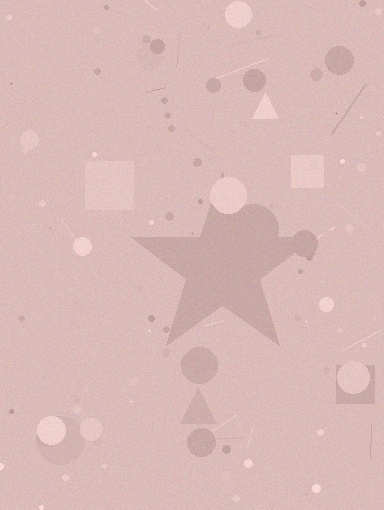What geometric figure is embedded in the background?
A star is embedded in the background.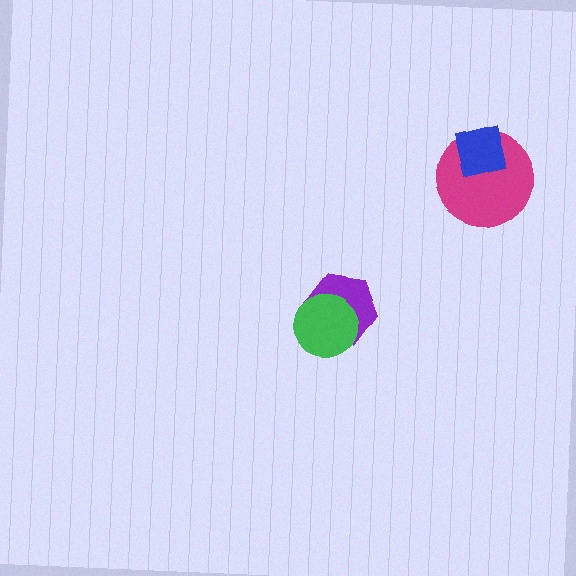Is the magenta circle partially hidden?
Yes, it is partially covered by another shape.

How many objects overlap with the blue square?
1 object overlaps with the blue square.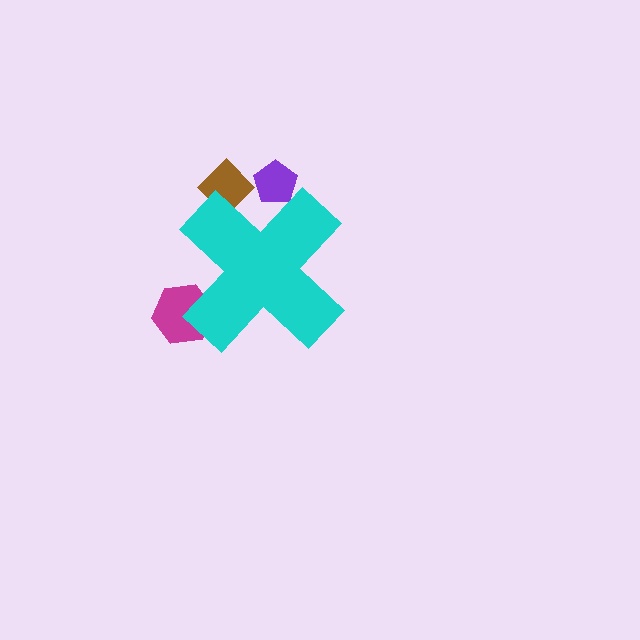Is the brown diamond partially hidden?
Yes, the brown diamond is partially hidden behind the cyan cross.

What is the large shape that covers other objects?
A cyan cross.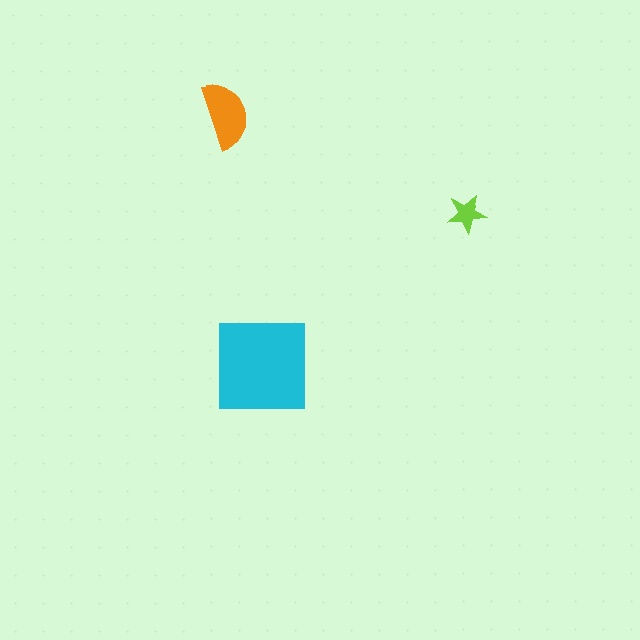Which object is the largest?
The cyan square.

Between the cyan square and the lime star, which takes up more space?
The cyan square.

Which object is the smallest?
The lime star.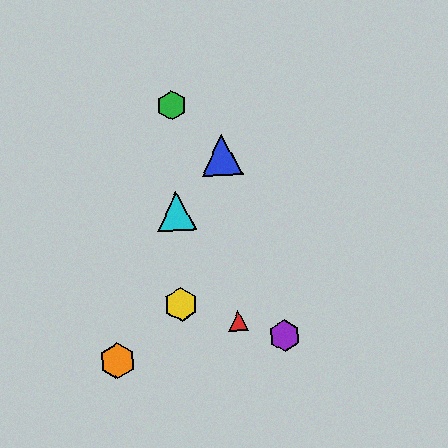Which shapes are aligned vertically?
The green hexagon, the yellow hexagon, the cyan triangle are aligned vertically.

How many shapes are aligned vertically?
3 shapes (the green hexagon, the yellow hexagon, the cyan triangle) are aligned vertically.